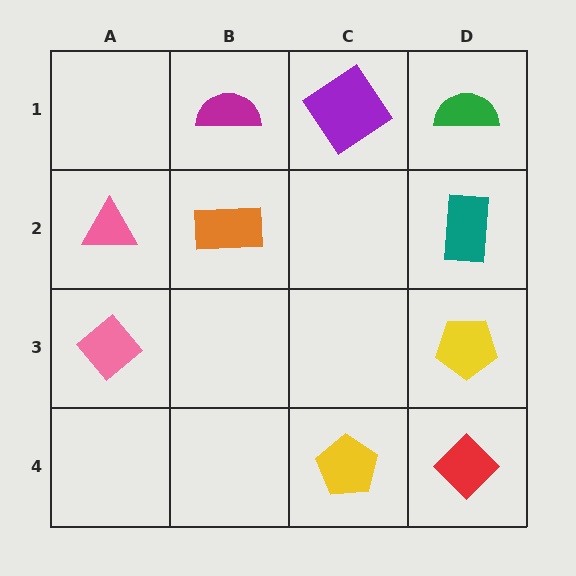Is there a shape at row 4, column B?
No, that cell is empty.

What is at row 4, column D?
A red diamond.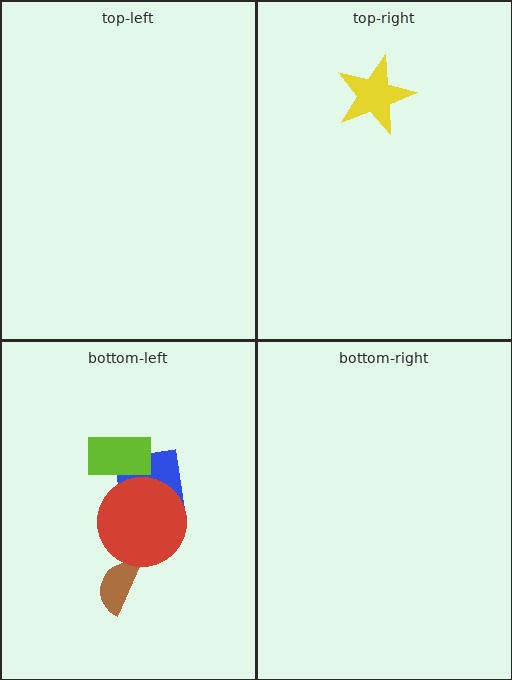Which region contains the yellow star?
The top-right region.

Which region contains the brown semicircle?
The bottom-left region.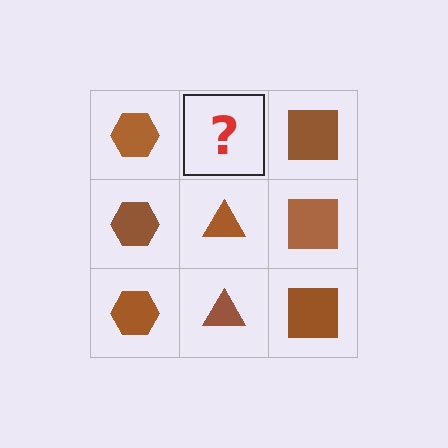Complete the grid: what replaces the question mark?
The question mark should be replaced with a brown triangle.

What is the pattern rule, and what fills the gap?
The rule is that each column has a consistent shape. The gap should be filled with a brown triangle.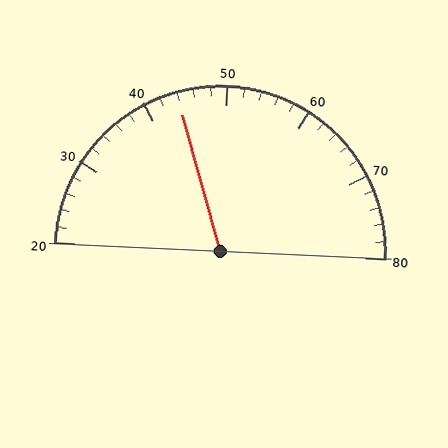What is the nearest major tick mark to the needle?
The nearest major tick mark is 40.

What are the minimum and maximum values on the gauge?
The gauge ranges from 20 to 80.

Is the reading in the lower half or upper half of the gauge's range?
The reading is in the lower half of the range (20 to 80).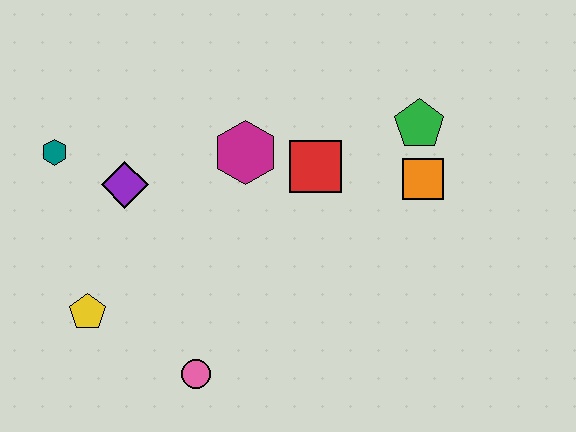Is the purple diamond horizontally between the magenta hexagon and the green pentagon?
No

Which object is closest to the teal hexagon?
The purple diamond is closest to the teal hexagon.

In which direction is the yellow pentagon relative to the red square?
The yellow pentagon is to the left of the red square.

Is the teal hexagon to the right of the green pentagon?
No